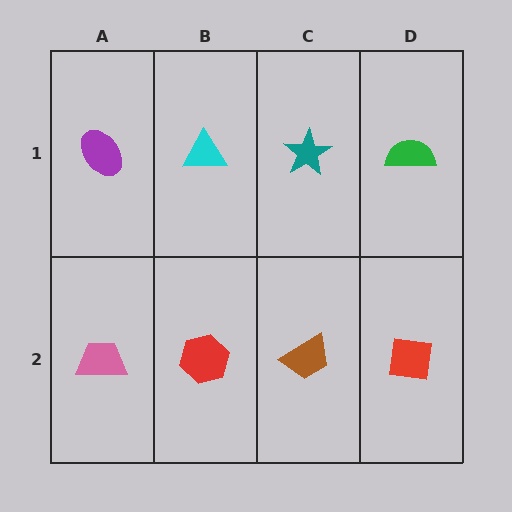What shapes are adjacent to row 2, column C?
A teal star (row 1, column C), a red hexagon (row 2, column B), a red square (row 2, column D).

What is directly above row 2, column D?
A green semicircle.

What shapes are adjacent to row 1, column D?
A red square (row 2, column D), a teal star (row 1, column C).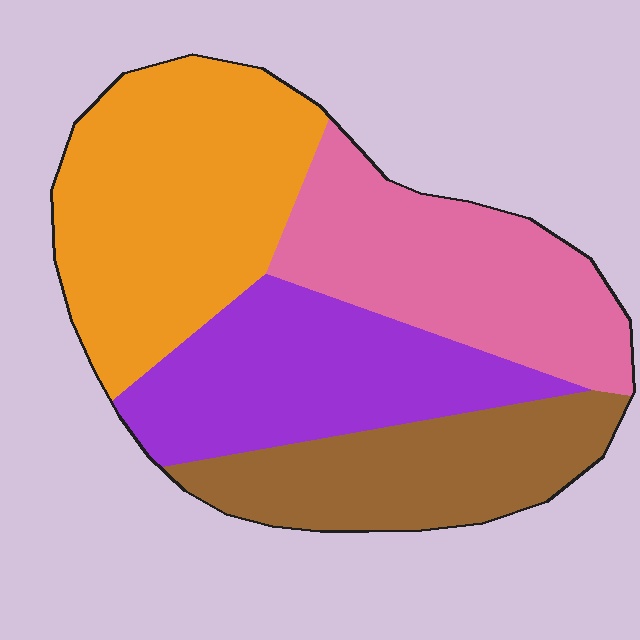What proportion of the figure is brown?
Brown takes up about one fifth (1/5) of the figure.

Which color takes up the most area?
Orange, at roughly 30%.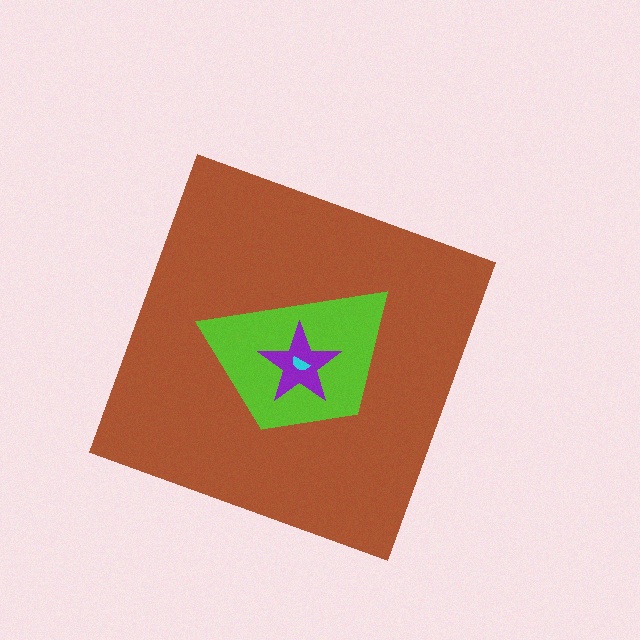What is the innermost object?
The cyan semicircle.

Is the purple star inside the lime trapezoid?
Yes.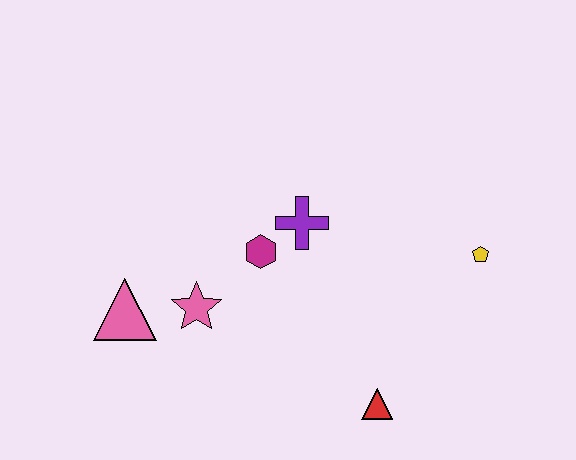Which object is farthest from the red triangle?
The pink triangle is farthest from the red triangle.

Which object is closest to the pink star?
The pink triangle is closest to the pink star.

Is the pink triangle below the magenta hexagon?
Yes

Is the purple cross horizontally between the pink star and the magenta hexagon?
No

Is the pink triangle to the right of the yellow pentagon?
No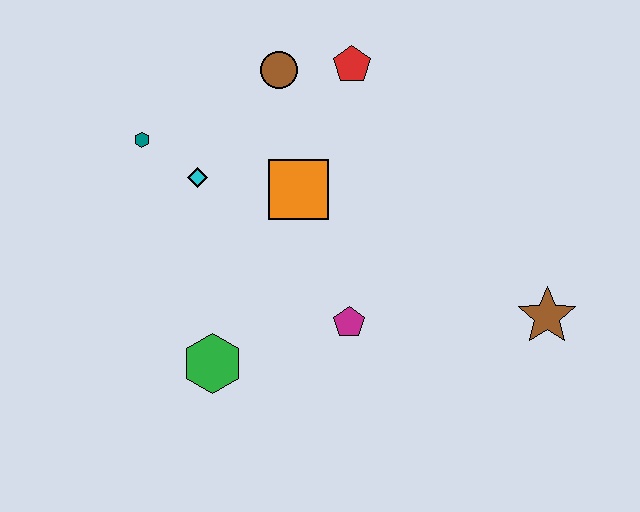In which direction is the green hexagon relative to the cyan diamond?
The green hexagon is below the cyan diamond.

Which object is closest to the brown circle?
The red pentagon is closest to the brown circle.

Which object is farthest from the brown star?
The teal hexagon is farthest from the brown star.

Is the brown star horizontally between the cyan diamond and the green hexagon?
No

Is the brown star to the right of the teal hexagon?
Yes